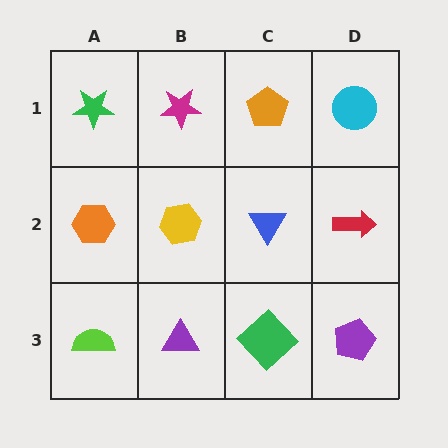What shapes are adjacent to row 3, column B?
A yellow hexagon (row 2, column B), a lime semicircle (row 3, column A), a green diamond (row 3, column C).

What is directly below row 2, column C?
A green diamond.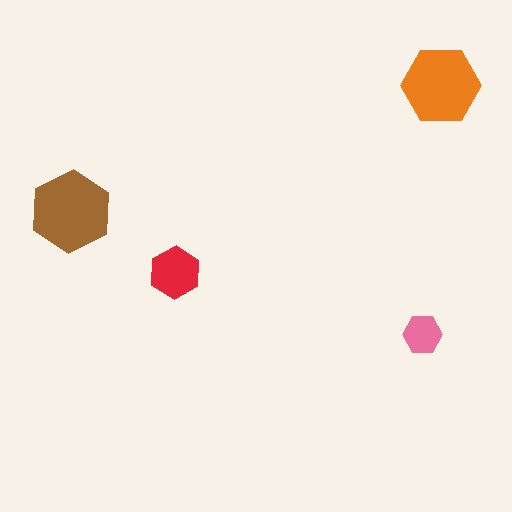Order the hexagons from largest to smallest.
the brown one, the orange one, the red one, the pink one.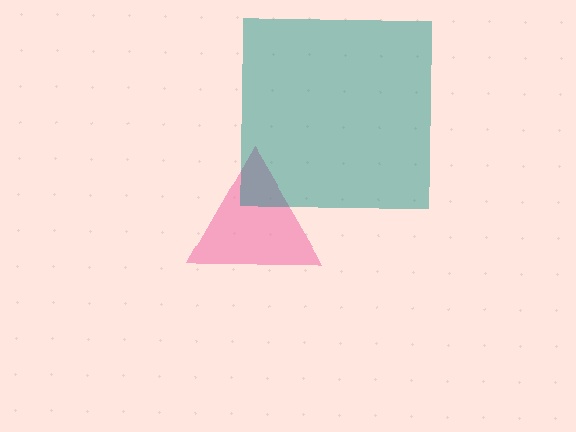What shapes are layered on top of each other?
The layered shapes are: a pink triangle, a teal square.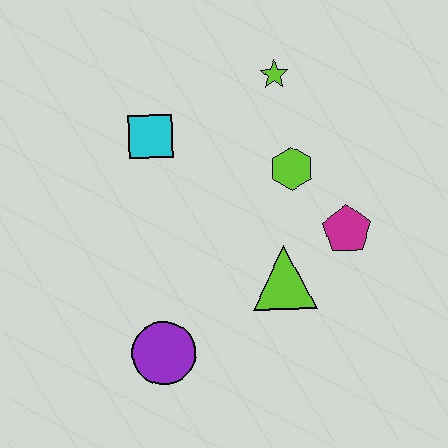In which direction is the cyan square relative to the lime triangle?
The cyan square is above the lime triangle.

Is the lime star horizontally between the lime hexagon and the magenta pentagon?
No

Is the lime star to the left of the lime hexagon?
Yes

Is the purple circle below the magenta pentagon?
Yes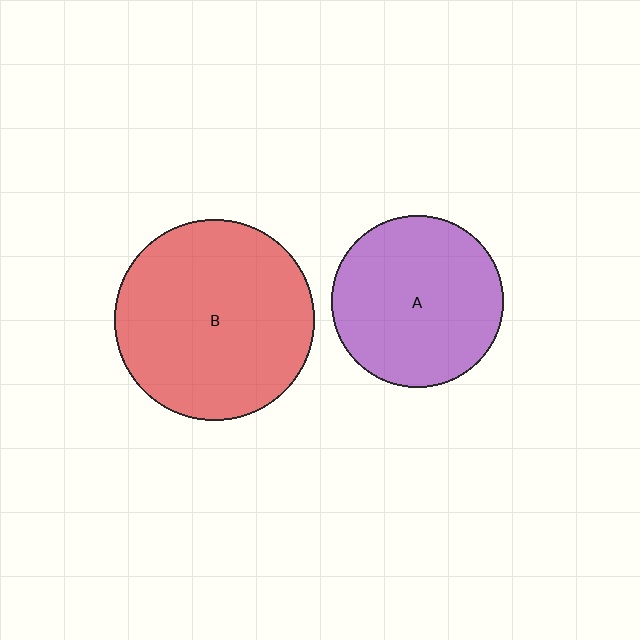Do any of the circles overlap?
No, none of the circles overlap.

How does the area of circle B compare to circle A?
Approximately 1.4 times.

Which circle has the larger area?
Circle B (red).